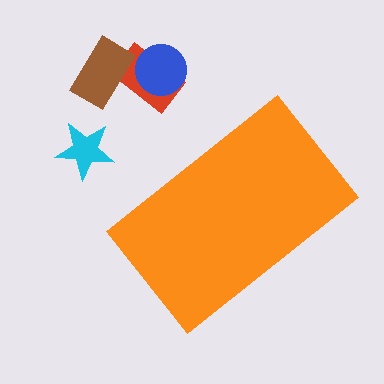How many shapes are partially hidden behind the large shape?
0 shapes are partially hidden.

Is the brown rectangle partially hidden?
No, the brown rectangle is fully visible.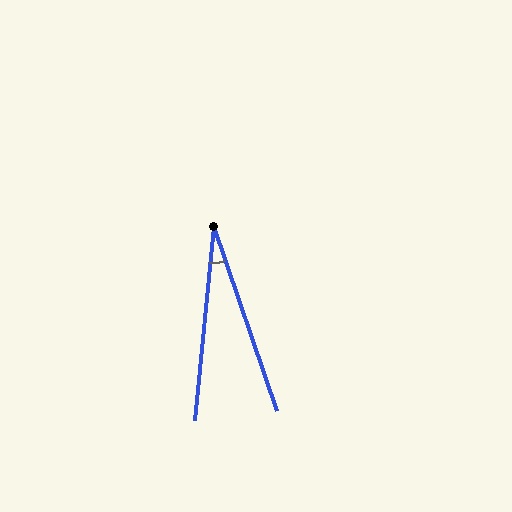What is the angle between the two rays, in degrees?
Approximately 24 degrees.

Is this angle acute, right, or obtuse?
It is acute.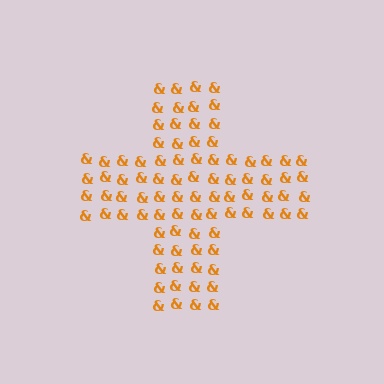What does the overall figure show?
The overall figure shows a cross.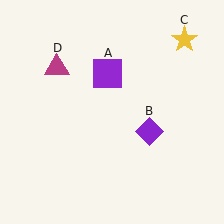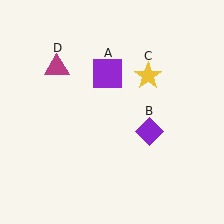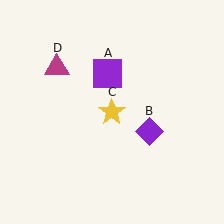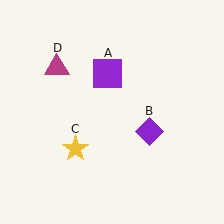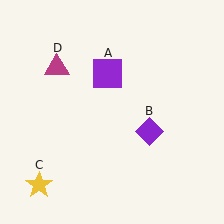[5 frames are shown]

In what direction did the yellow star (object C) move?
The yellow star (object C) moved down and to the left.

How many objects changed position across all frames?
1 object changed position: yellow star (object C).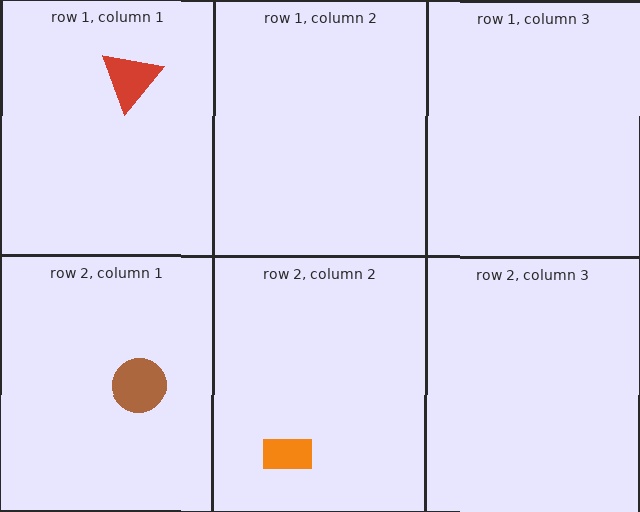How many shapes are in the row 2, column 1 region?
1.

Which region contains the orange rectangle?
The row 2, column 2 region.